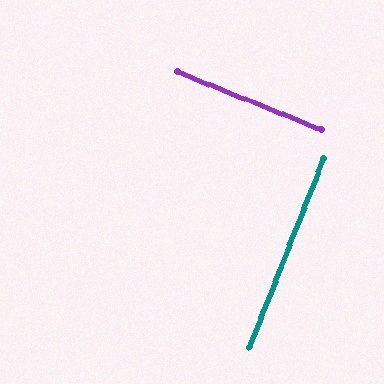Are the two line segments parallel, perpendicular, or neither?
Perpendicular — they meet at approximately 90°.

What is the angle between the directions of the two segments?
Approximately 90 degrees.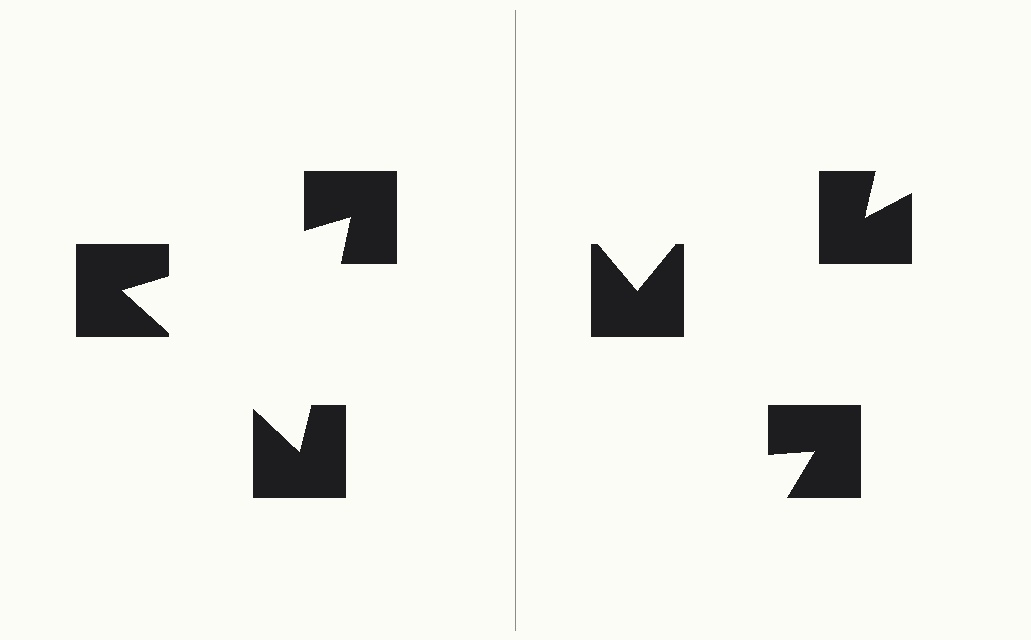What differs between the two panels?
The notched squares are positioned identically on both sides; only the wedge orientations differ. On the left they align to a triangle; on the right they are misaligned.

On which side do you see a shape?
An illusory triangle appears on the left side. On the right side the wedge cuts are rotated, so no coherent shape forms.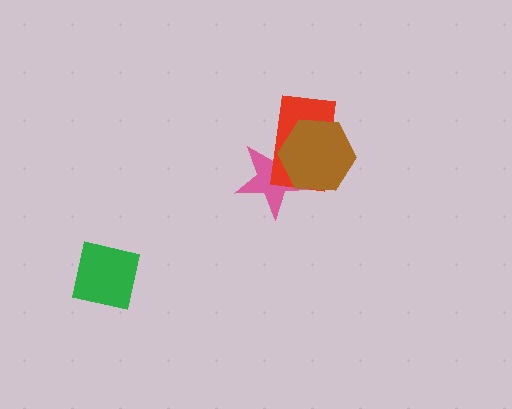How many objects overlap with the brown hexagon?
2 objects overlap with the brown hexagon.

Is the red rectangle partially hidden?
Yes, it is partially covered by another shape.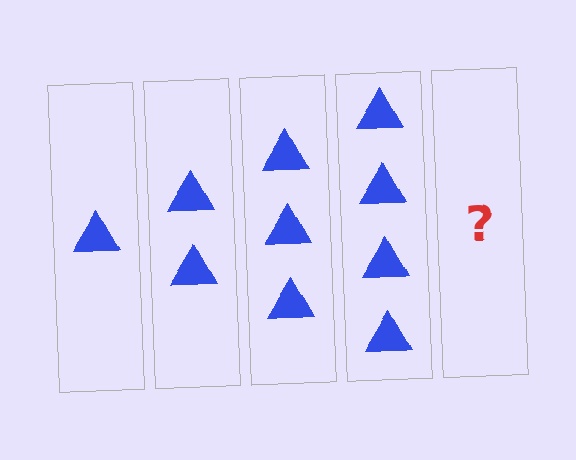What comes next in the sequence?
The next element should be 5 triangles.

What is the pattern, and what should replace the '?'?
The pattern is that each step adds one more triangle. The '?' should be 5 triangles.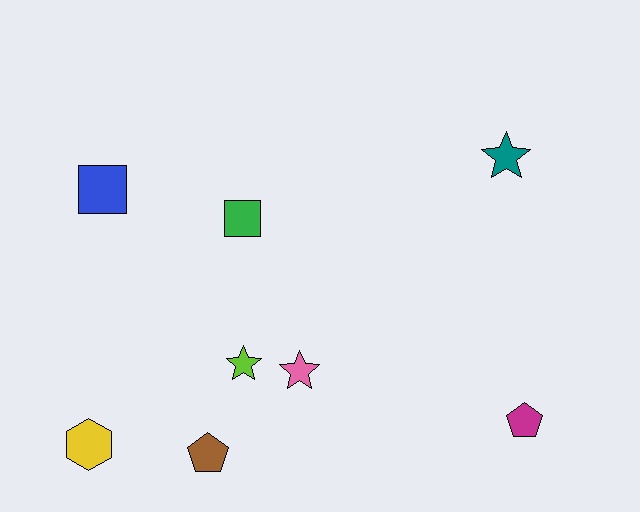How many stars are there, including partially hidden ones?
There are 3 stars.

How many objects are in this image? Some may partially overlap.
There are 8 objects.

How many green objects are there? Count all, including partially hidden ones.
There is 1 green object.